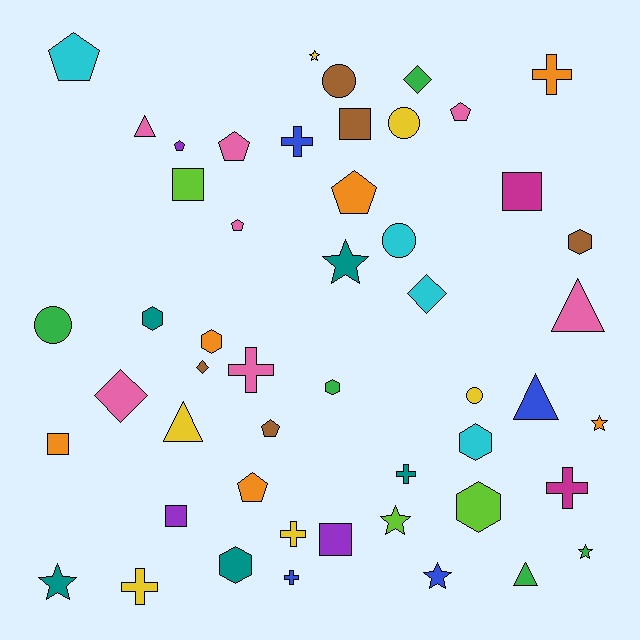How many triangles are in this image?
There are 5 triangles.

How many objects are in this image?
There are 50 objects.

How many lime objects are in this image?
There are 3 lime objects.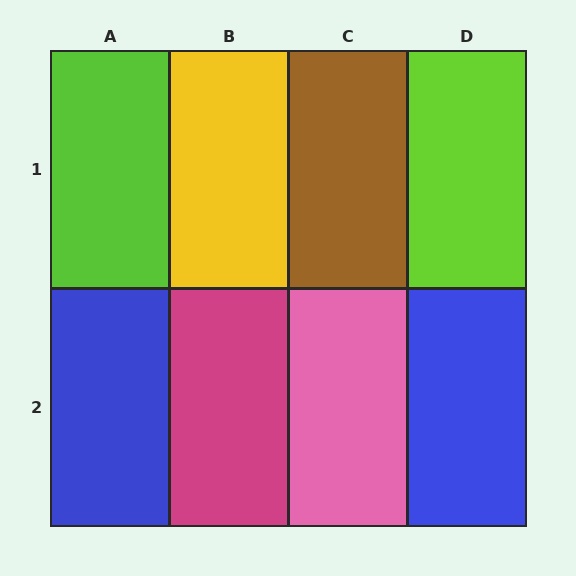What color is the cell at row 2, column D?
Blue.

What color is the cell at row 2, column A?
Blue.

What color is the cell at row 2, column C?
Pink.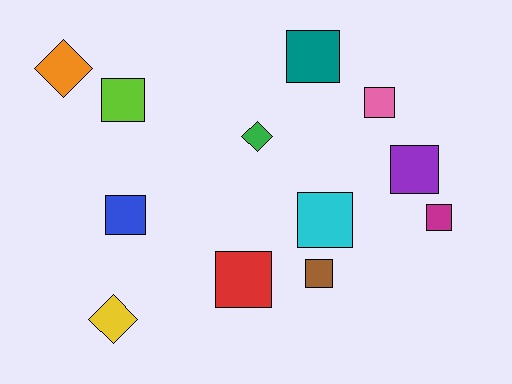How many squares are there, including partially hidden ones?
There are 9 squares.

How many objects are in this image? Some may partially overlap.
There are 12 objects.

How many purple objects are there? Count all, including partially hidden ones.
There is 1 purple object.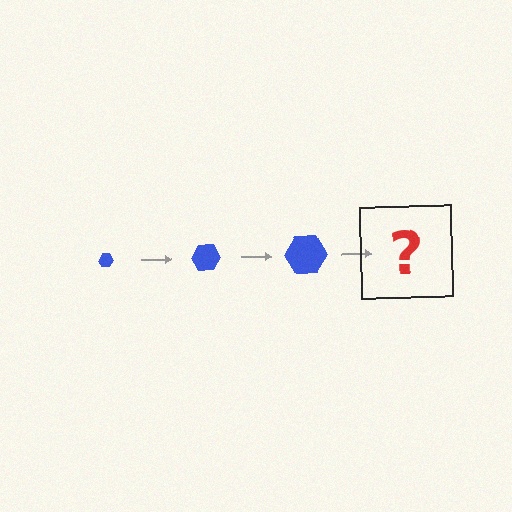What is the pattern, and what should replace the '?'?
The pattern is that the hexagon gets progressively larger each step. The '?' should be a blue hexagon, larger than the previous one.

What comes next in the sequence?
The next element should be a blue hexagon, larger than the previous one.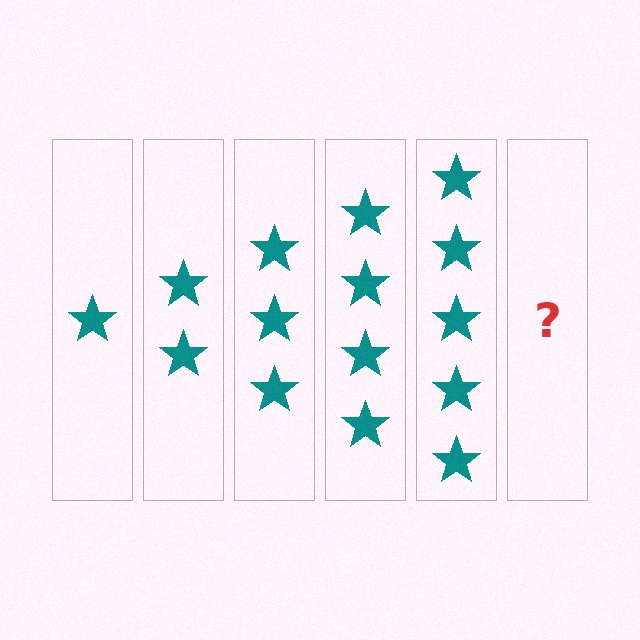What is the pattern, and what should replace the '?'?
The pattern is that each step adds one more star. The '?' should be 6 stars.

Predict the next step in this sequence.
The next step is 6 stars.